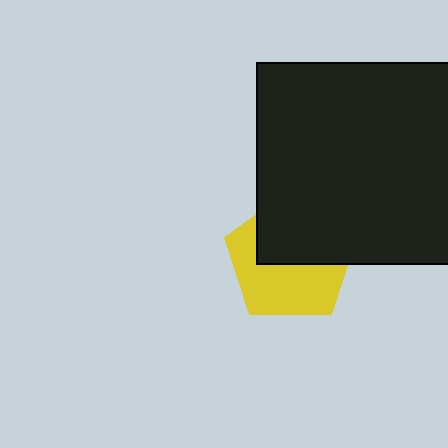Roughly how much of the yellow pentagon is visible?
About half of it is visible (roughly 52%).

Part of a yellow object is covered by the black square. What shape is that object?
It is a pentagon.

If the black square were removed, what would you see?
You would see the complete yellow pentagon.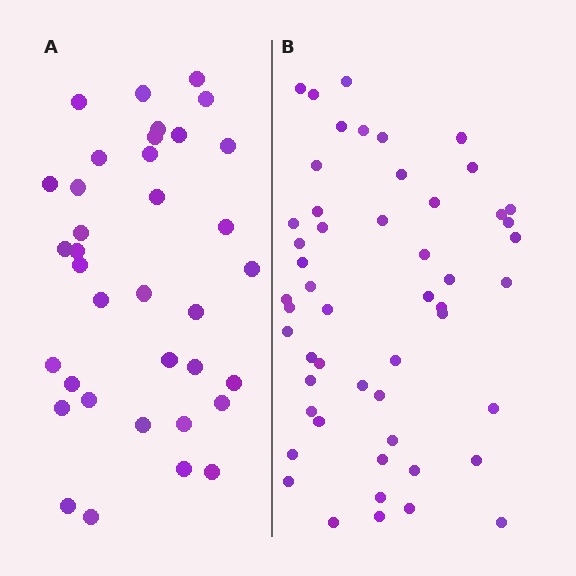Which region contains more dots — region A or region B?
Region B (the right region) has more dots.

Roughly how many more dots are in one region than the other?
Region B has approximately 15 more dots than region A.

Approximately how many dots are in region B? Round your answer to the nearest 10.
About 50 dots. (The exact count is 52, which rounds to 50.)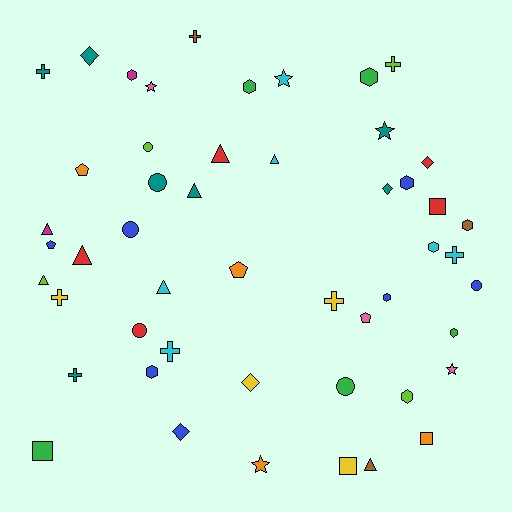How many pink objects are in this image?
There are 3 pink objects.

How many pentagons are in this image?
There are 4 pentagons.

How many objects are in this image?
There are 50 objects.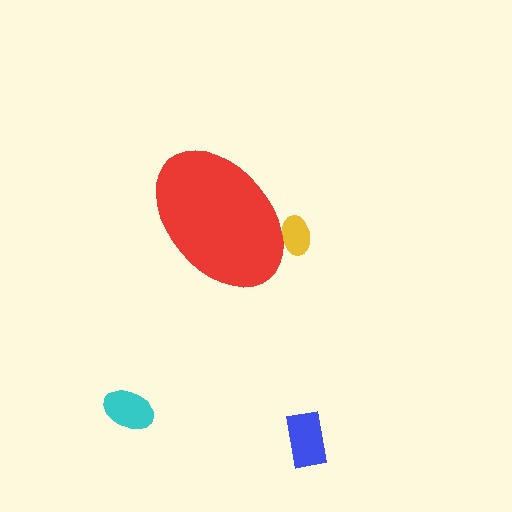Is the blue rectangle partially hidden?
No, the blue rectangle is fully visible.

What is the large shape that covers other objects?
A red ellipse.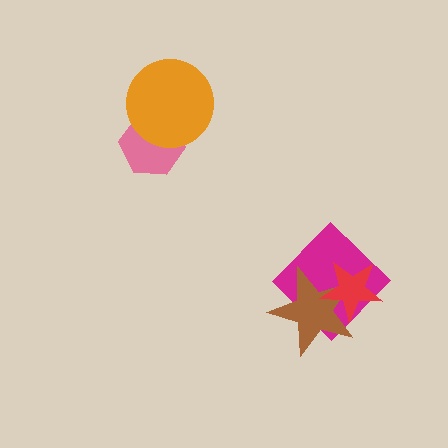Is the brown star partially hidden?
Yes, it is partially covered by another shape.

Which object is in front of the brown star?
The red star is in front of the brown star.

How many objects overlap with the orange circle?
1 object overlaps with the orange circle.